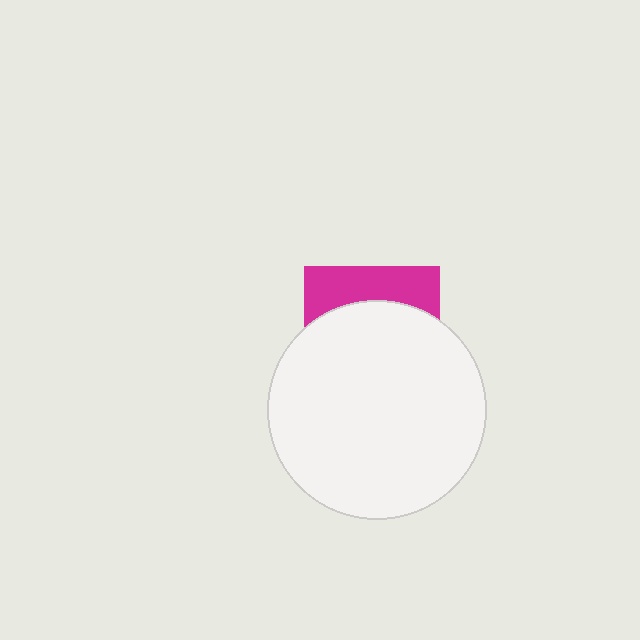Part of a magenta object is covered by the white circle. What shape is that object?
It is a square.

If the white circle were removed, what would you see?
You would see the complete magenta square.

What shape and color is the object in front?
The object in front is a white circle.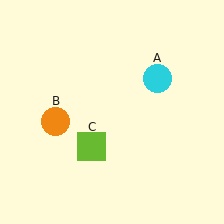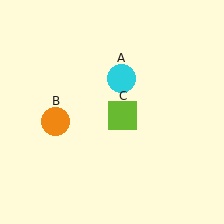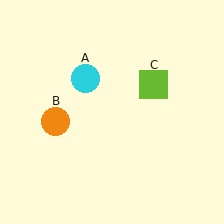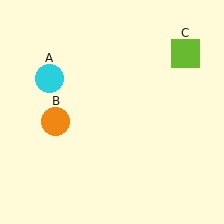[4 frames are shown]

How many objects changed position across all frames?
2 objects changed position: cyan circle (object A), lime square (object C).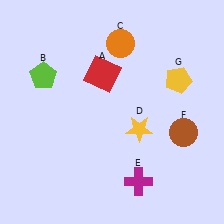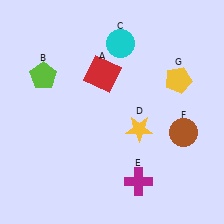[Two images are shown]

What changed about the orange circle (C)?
In Image 1, C is orange. In Image 2, it changed to cyan.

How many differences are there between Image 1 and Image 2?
There is 1 difference between the two images.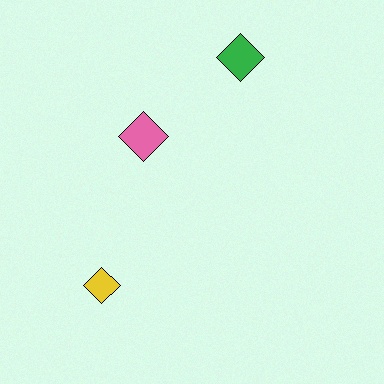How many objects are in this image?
There are 3 objects.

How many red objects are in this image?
There are no red objects.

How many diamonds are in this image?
There are 3 diamonds.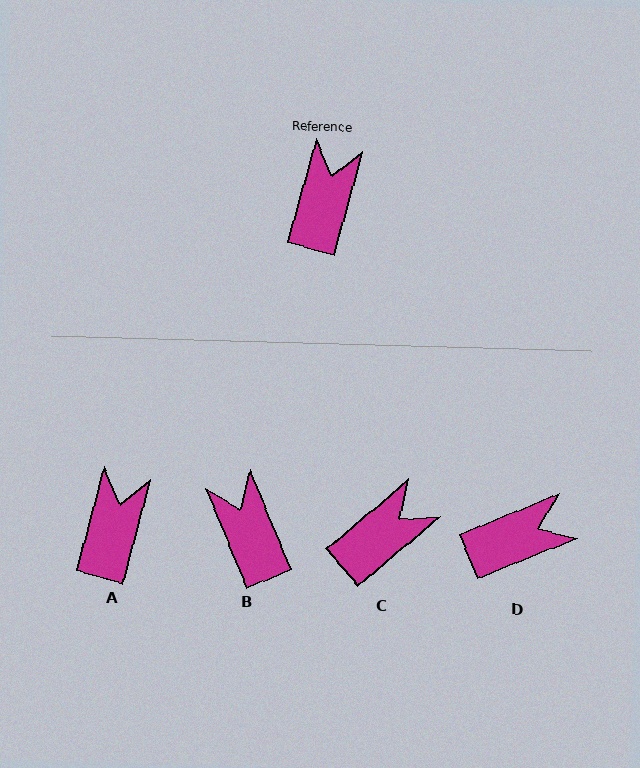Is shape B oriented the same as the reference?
No, it is off by about 38 degrees.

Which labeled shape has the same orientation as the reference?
A.